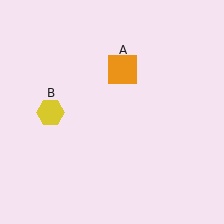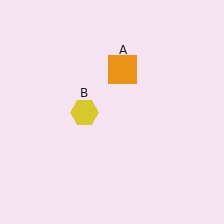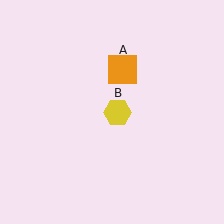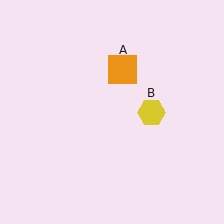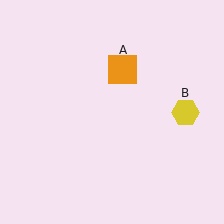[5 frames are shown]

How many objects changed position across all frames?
1 object changed position: yellow hexagon (object B).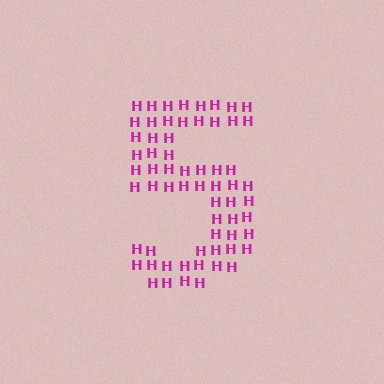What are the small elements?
The small elements are letter H's.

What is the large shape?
The large shape is the digit 5.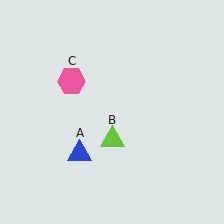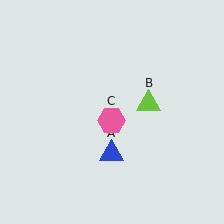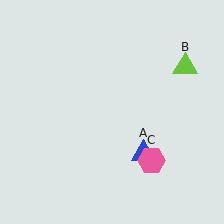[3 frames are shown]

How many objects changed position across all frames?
3 objects changed position: blue triangle (object A), lime triangle (object B), pink hexagon (object C).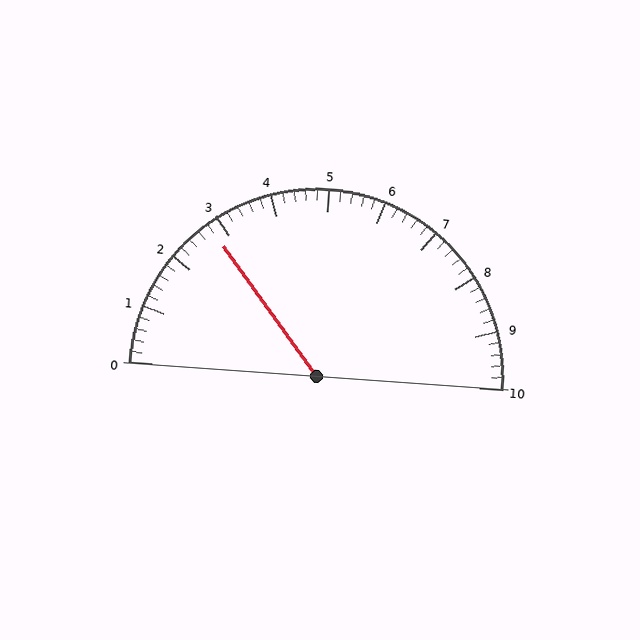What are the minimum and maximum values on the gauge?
The gauge ranges from 0 to 10.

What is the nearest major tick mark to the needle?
The nearest major tick mark is 3.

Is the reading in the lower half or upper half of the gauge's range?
The reading is in the lower half of the range (0 to 10).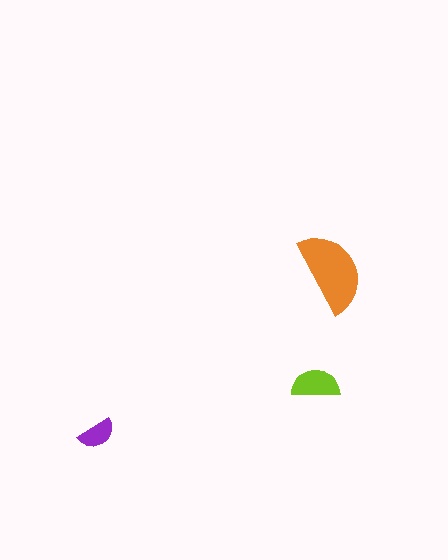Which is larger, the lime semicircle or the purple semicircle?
The lime one.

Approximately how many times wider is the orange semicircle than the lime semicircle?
About 1.5 times wider.